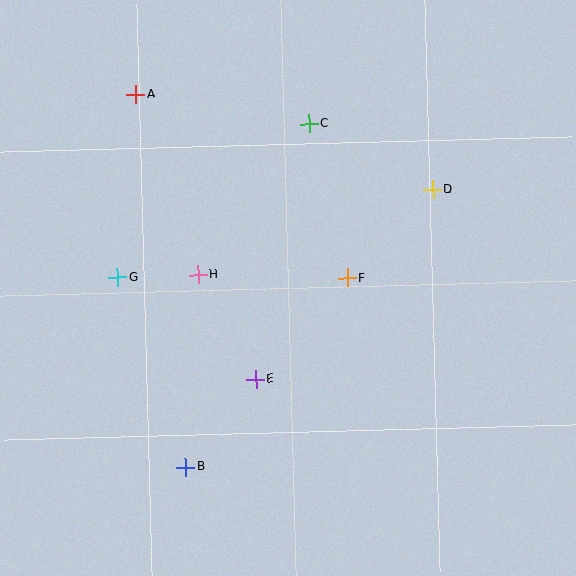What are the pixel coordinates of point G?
Point G is at (117, 277).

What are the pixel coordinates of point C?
Point C is at (309, 124).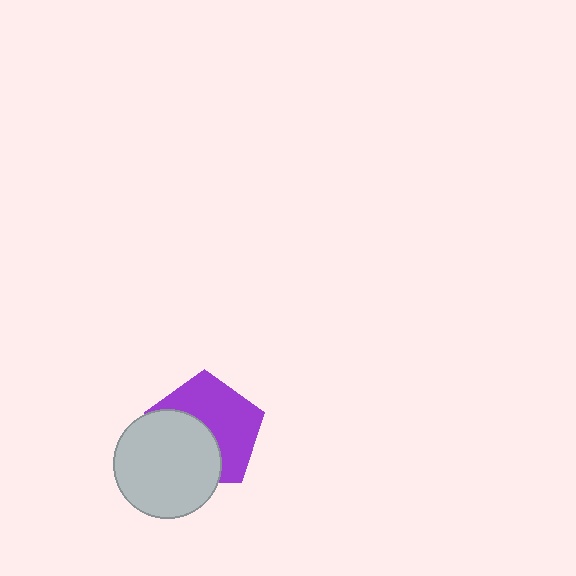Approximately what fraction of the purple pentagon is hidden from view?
Roughly 45% of the purple pentagon is hidden behind the light gray circle.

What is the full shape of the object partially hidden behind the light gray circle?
The partially hidden object is a purple pentagon.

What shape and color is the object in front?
The object in front is a light gray circle.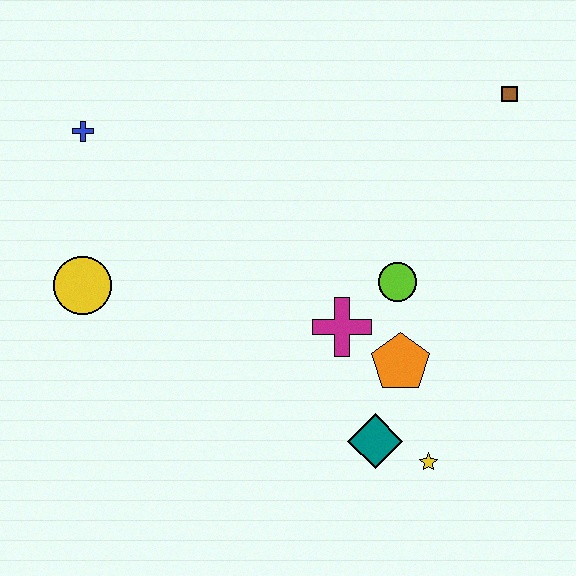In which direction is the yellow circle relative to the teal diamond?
The yellow circle is to the left of the teal diamond.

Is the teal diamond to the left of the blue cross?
No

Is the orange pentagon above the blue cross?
No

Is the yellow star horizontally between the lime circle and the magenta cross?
No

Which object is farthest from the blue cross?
The yellow star is farthest from the blue cross.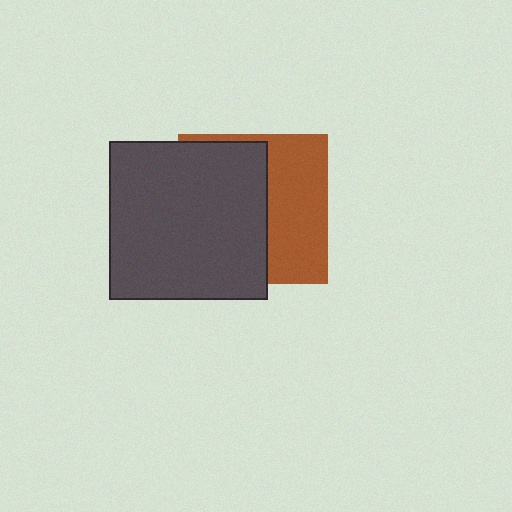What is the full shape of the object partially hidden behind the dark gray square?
The partially hidden object is a brown square.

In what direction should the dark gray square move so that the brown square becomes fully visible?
The dark gray square should move left. That is the shortest direction to clear the overlap and leave the brown square fully visible.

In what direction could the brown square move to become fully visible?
The brown square could move right. That would shift it out from behind the dark gray square entirely.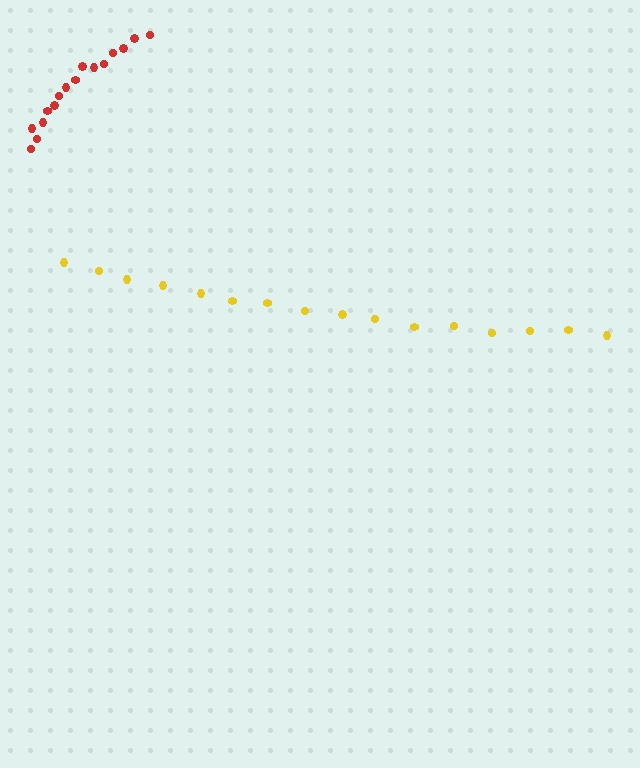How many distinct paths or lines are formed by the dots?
There are 2 distinct paths.